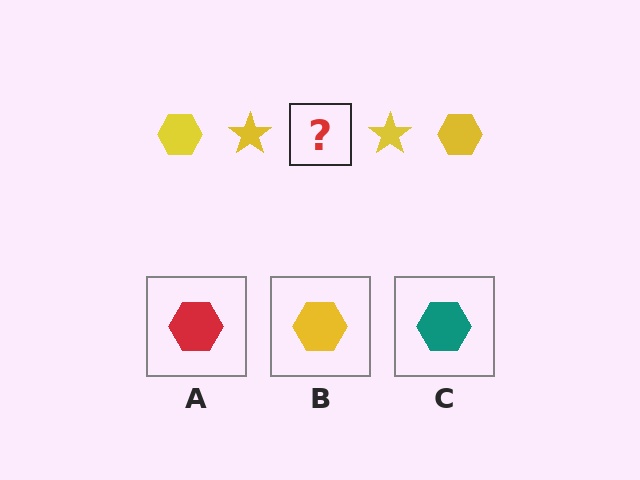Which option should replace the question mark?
Option B.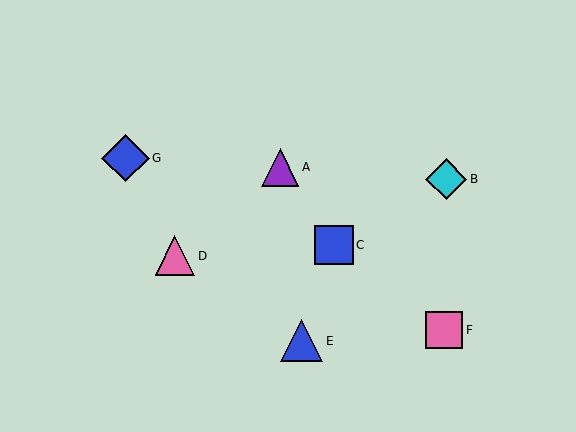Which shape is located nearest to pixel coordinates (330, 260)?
The blue square (labeled C) at (334, 245) is nearest to that location.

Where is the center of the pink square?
The center of the pink square is at (444, 330).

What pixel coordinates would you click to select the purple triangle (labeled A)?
Click at (280, 167) to select the purple triangle A.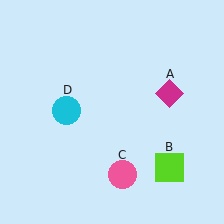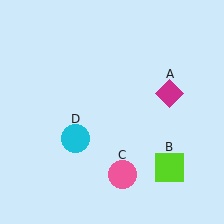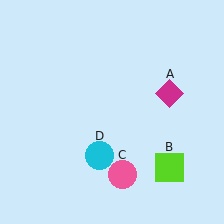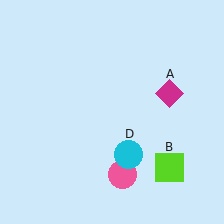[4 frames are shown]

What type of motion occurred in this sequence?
The cyan circle (object D) rotated counterclockwise around the center of the scene.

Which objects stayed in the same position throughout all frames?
Magenta diamond (object A) and lime square (object B) and pink circle (object C) remained stationary.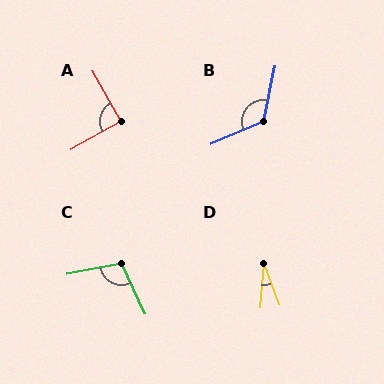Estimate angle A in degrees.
Approximately 90 degrees.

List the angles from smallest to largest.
D (25°), A (90°), C (104°), B (125°).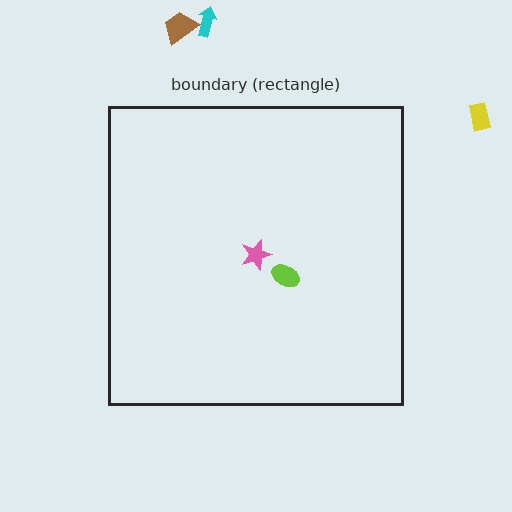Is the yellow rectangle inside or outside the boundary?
Outside.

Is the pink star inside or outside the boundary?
Inside.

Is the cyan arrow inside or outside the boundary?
Outside.